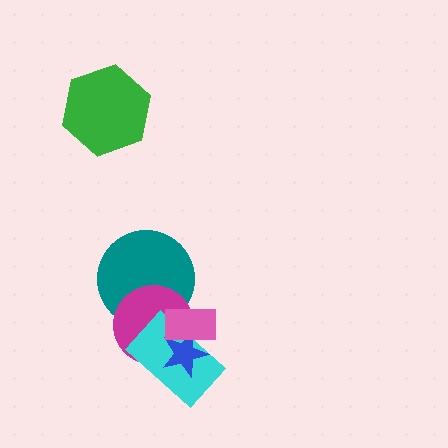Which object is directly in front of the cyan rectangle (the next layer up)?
The blue star is directly in front of the cyan rectangle.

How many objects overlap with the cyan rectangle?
3 objects overlap with the cyan rectangle.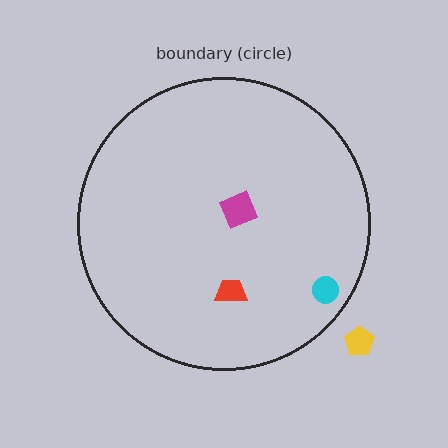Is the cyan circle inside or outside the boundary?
Inside.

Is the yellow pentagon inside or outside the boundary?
Outside.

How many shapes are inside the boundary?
3 inside, 1 outside.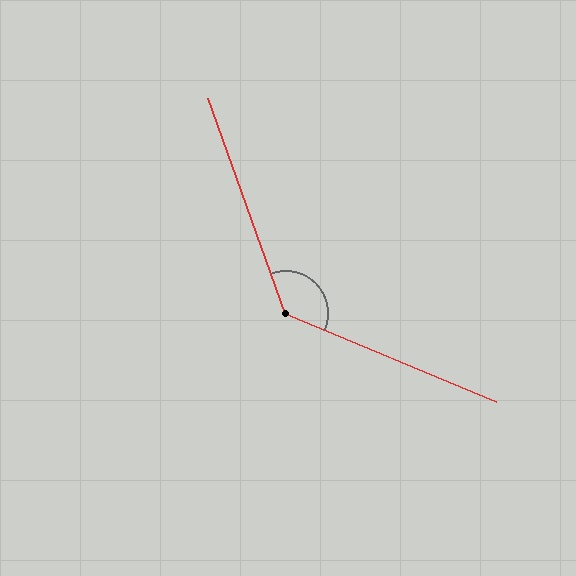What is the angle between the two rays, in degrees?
Approximately 132 degrees.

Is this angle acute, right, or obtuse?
It is obtuse.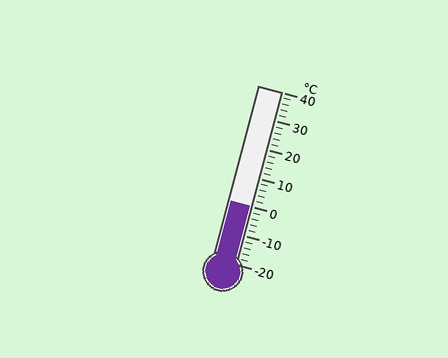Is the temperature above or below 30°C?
The temperature is below 30°C.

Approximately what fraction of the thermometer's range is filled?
The thermometer is filled to approximately 35% of its range.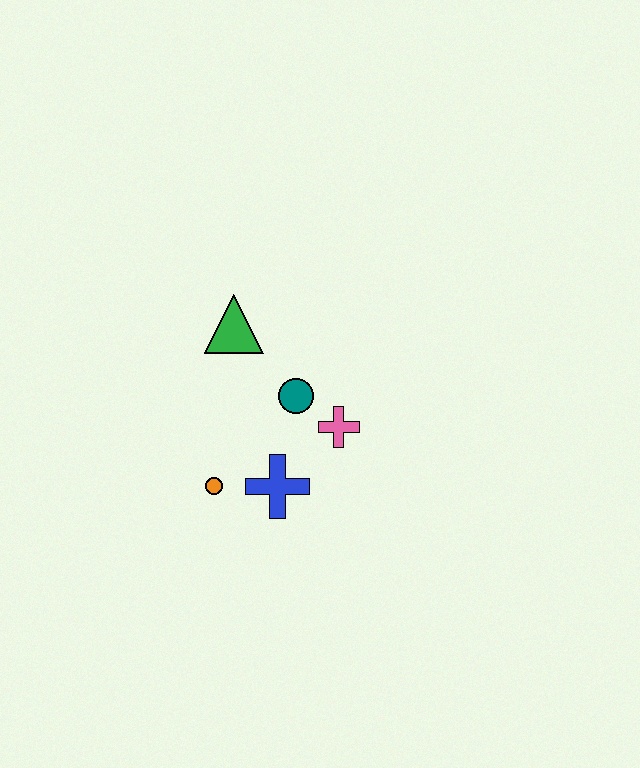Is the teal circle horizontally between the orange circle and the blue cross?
No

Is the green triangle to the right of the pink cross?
No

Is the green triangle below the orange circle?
No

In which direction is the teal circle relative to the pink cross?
The teal circle is to the left of the pink cross.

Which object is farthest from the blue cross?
The green triangle is farthest from the blue cross.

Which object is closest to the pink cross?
The teal circle is closest to the pink cross.